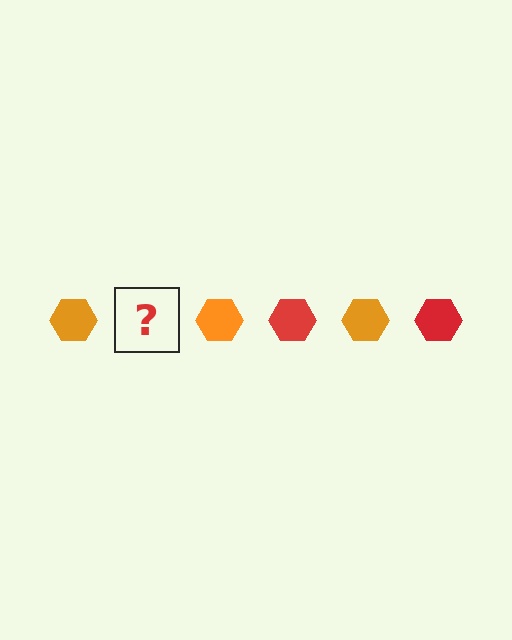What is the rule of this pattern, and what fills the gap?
The rule is that the pattern cycles through orange, red hexagons. The gap should be filled with a red hexagon.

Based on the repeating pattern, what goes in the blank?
The blank should be a red hexagon.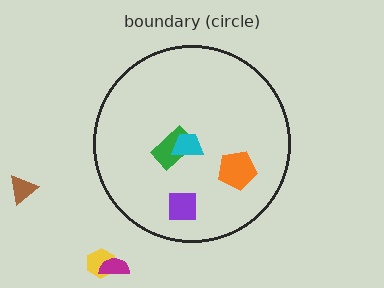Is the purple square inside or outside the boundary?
Inside.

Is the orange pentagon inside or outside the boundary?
Inside.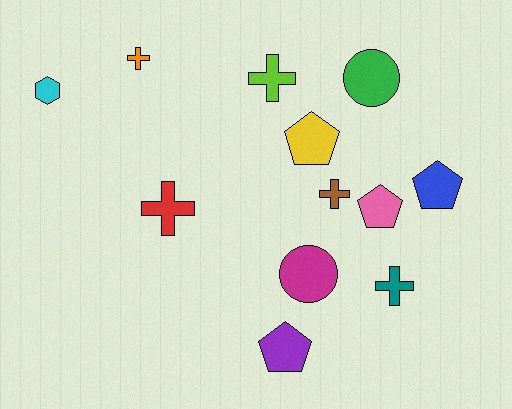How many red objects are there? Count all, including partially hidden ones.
There is 1 red object.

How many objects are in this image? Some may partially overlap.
There are 12 objects.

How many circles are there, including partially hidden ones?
There are 2 circles.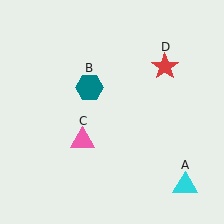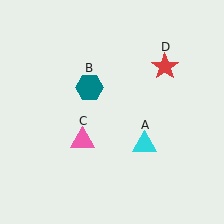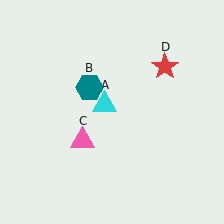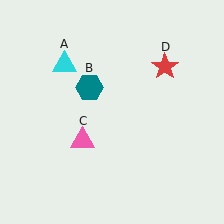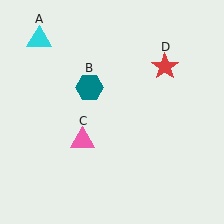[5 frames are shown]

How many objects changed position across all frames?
1 object changed position: cyan triangle (object A).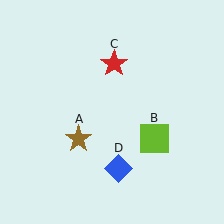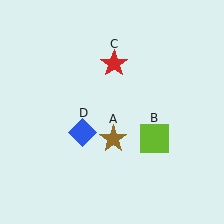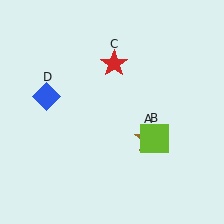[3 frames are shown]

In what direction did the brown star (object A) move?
The brown star (object A) moved right.